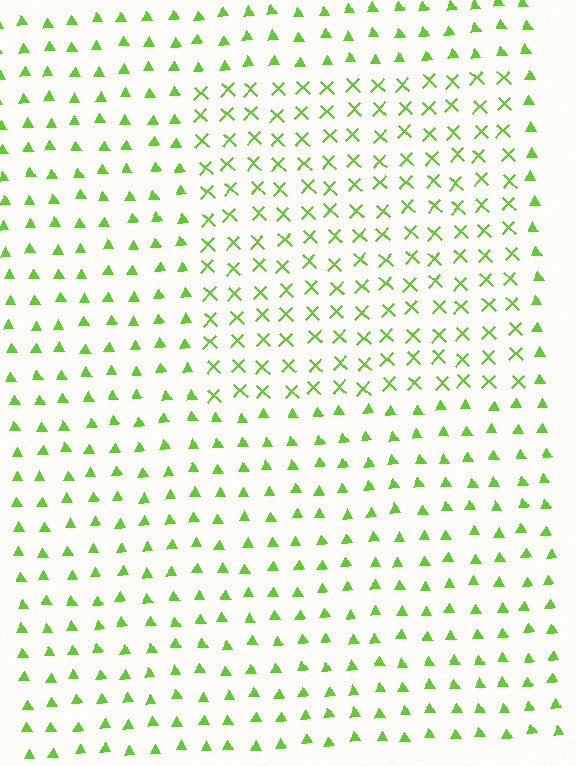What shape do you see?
I see a rectangle.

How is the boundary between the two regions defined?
The boundary is defined by a change in element shape: X marks inside vs. triangles outside. All elements share the same color and spacing.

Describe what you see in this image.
The image is filled with small lime elements arranged in a uniform grid. A rectangle-shaped region contains X marks, while the surrounding area contains triangles. The boundary is defined purely by the change in element shape.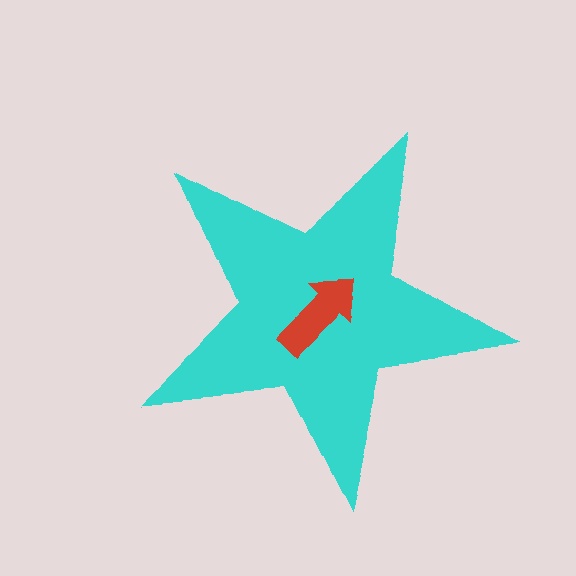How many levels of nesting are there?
2.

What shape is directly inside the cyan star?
The red arrow.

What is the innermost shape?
The red arrow.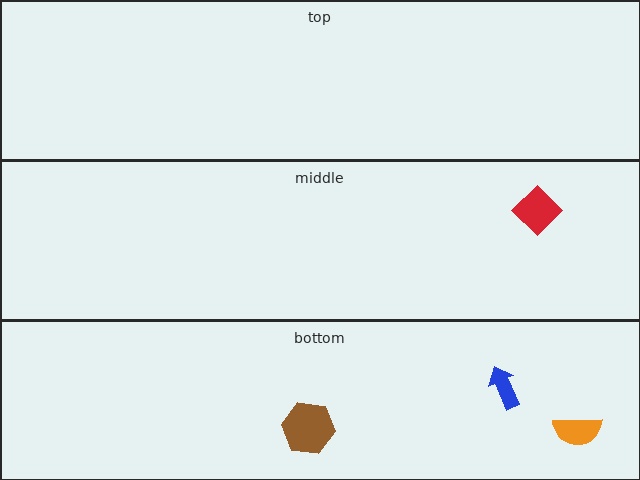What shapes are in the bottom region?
The blue arrow, the orange semicircle, the brown hexagon.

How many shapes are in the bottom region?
3.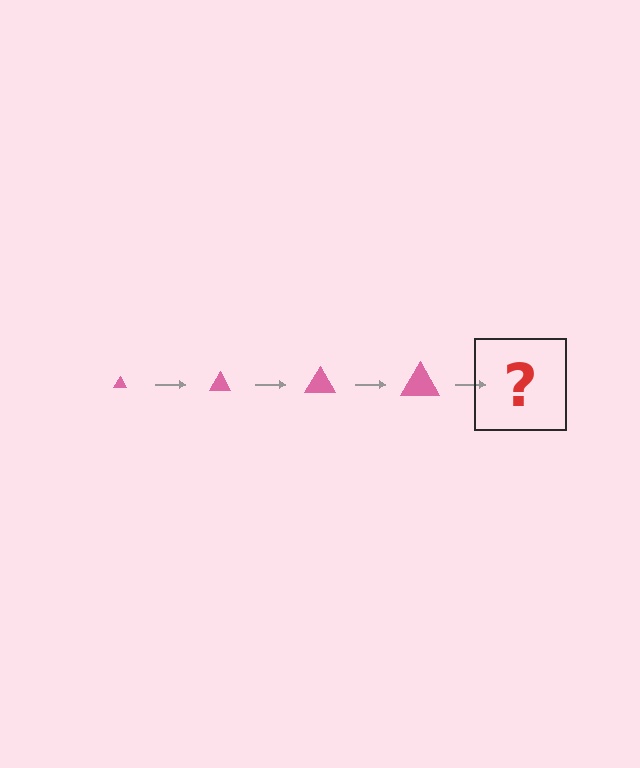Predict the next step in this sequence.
The next step is a pink triangle, larger than the previous one.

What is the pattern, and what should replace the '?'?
The pattern is that the triangle gets progressively larger each step. The '?' should be a pink triangle, larger than the previous one.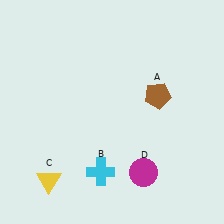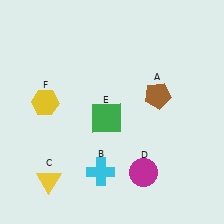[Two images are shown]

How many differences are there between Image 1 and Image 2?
There are 2 differences between the two images.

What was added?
A green square (E), a yellow hexagon (F) were added in Image 2.